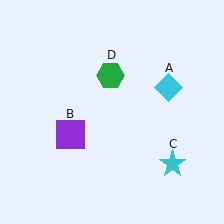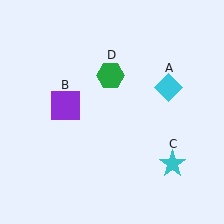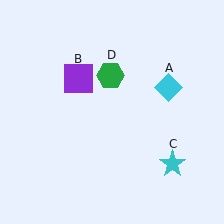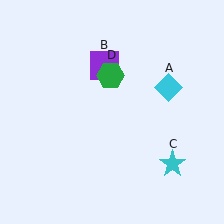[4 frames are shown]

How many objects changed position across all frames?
1 object changed position: purple square (object B).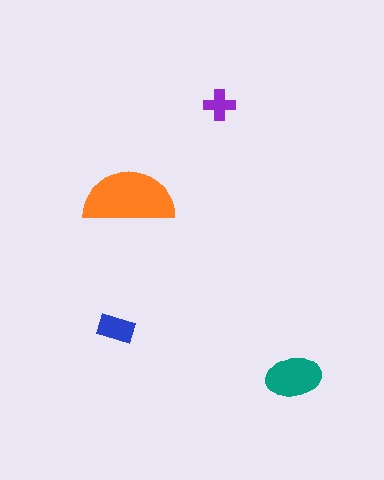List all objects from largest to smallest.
The orange semicircle, the teal ellipse, the blue rectangle, the purple cross.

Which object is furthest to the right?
The teal ellipse is rightmost.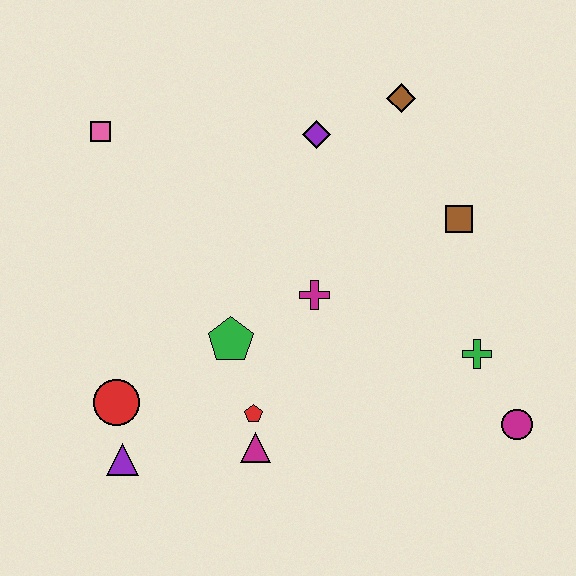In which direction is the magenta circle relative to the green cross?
The magenta circle is below the green cross.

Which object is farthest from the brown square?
The purple triangle is farthest from the brown square.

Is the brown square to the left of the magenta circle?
Yes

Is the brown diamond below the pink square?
No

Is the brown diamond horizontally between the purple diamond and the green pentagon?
No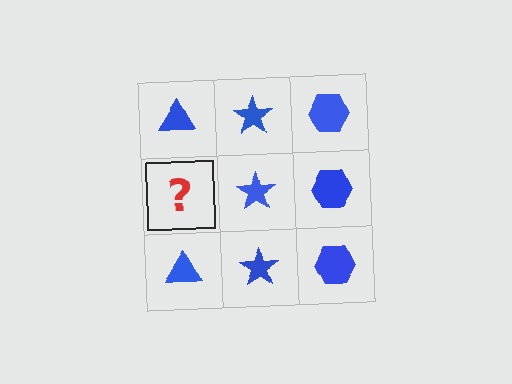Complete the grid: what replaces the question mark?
The question mark should be replaced with a blue triangle.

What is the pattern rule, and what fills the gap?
The rule is that each column has a consistent shape. The gap should be filled with a blue triangle.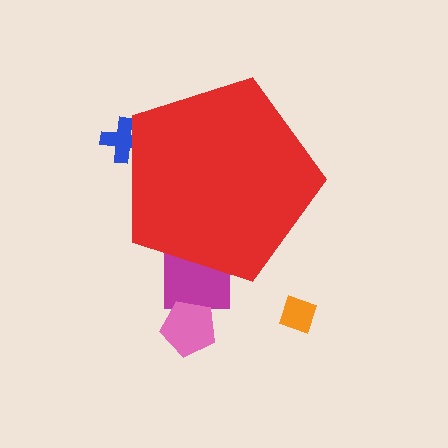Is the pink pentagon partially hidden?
No, the pink pentagon is fully visible.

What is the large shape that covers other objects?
A red pentagon.